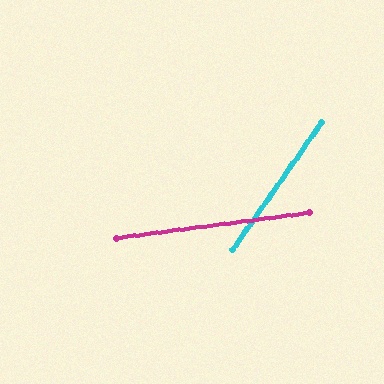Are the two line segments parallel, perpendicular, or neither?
Neither parallel nor perpendicular — they differ by about 48°.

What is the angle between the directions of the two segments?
Approximately 48 degrees.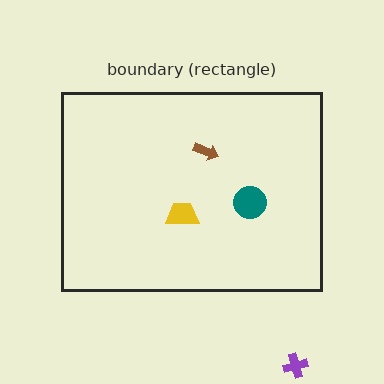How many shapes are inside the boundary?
3 inside, 1 outside.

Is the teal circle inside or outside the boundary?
Inside.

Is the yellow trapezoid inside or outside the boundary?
Inside.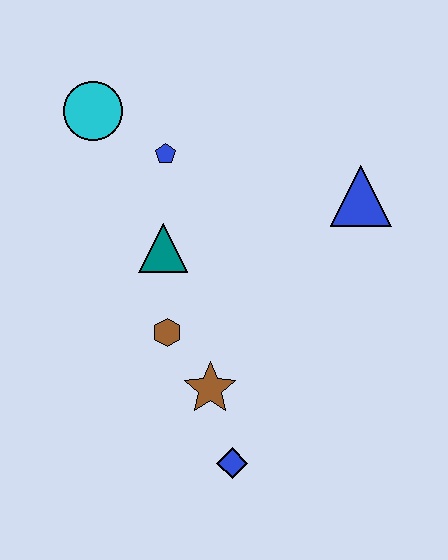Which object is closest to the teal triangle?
The brown hexagon is closest to the teal triangle.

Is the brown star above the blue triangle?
No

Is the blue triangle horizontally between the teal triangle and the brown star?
No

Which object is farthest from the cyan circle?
The blue diamond is farthest from the cyan circle.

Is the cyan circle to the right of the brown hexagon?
No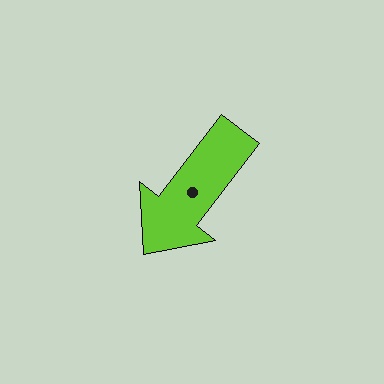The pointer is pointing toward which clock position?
Roughly 7 o'clock.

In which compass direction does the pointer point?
Southwest.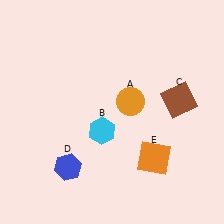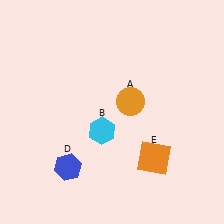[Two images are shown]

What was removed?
The brown square (C) was removed in Image 2.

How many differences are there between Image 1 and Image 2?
There is 1 difference between the two images.